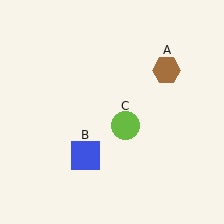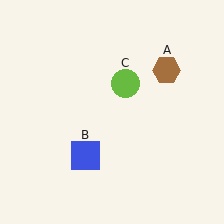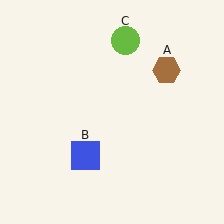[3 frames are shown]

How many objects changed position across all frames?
1 object changed position: lime circle (object C).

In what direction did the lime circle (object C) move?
The lime circle (object C) moved up.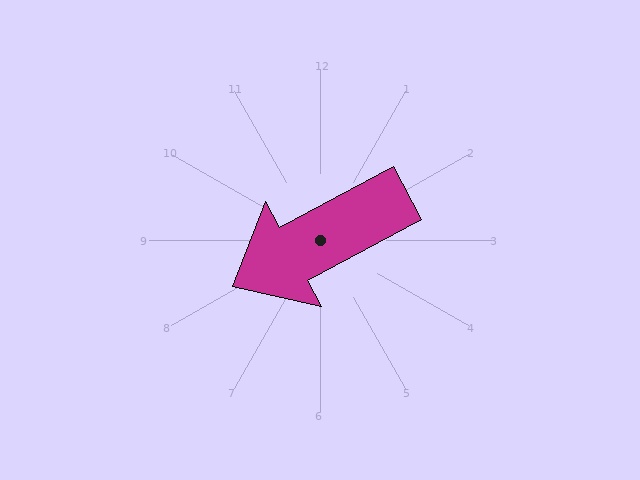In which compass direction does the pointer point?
Southwest.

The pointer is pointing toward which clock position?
Roughly 8 o'clock.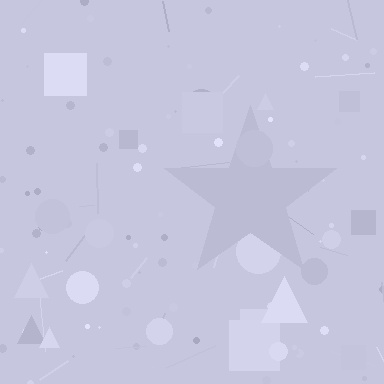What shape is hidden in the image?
A star is hidden in the image.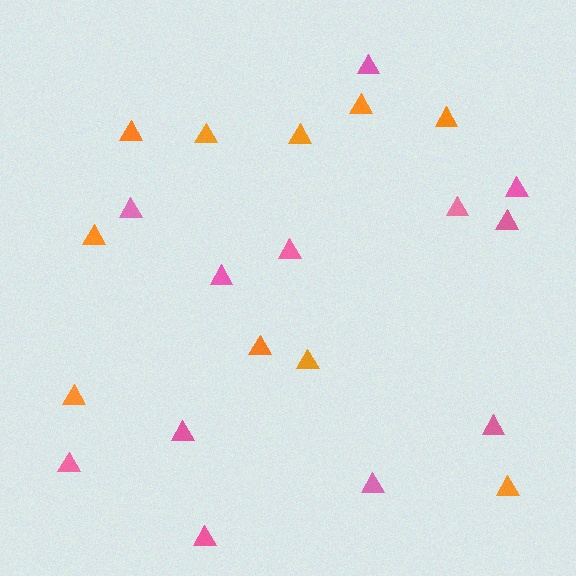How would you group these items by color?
There are 2 groups: one group of orange triangles (10) and one group of pink triangles (12).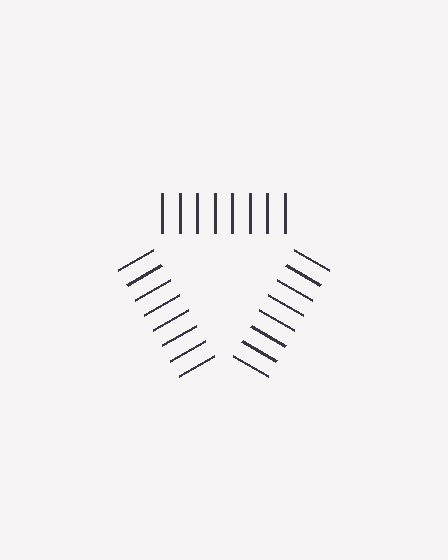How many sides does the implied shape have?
3 sides — the line-ends trace a triangle.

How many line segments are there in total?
24 — 8 along each of the 3 edges.